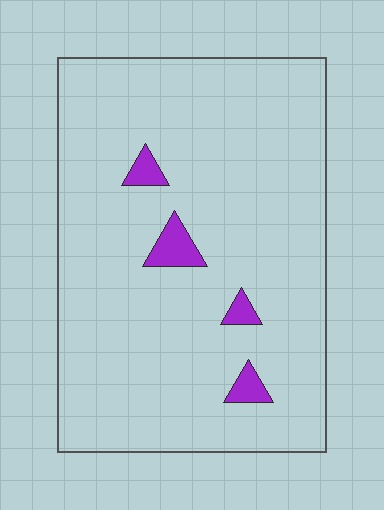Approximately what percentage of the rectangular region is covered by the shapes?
Approximately 5%.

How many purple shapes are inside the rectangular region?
4.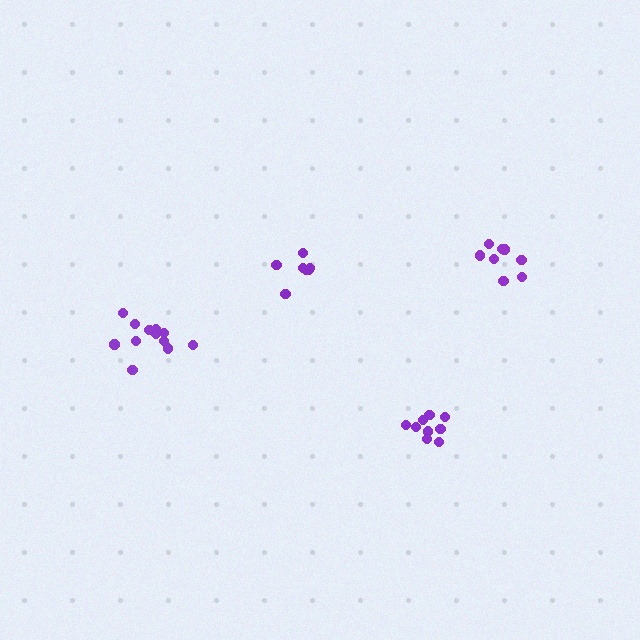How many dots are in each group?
Group 1: 12 dots, Group 2: 7 dots, Group 3: 9 dots, Group 4: 8 dots (36 total).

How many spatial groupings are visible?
There are 4 spatial groupings.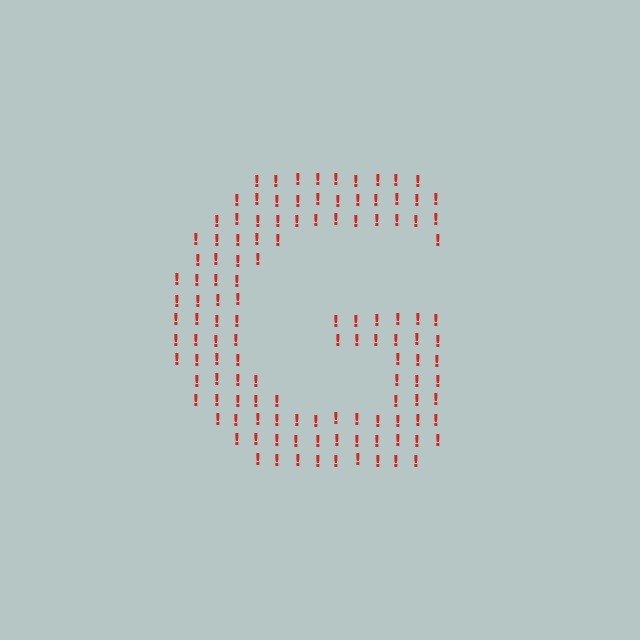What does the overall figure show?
The overall figure shows the letter G.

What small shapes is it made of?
It is made of small exclamation marks.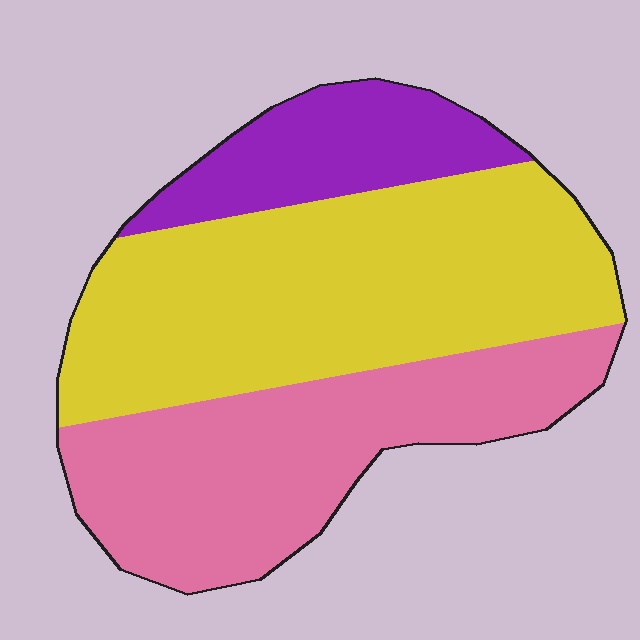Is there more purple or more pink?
Pink.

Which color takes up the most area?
Yellow, at roughly 50%.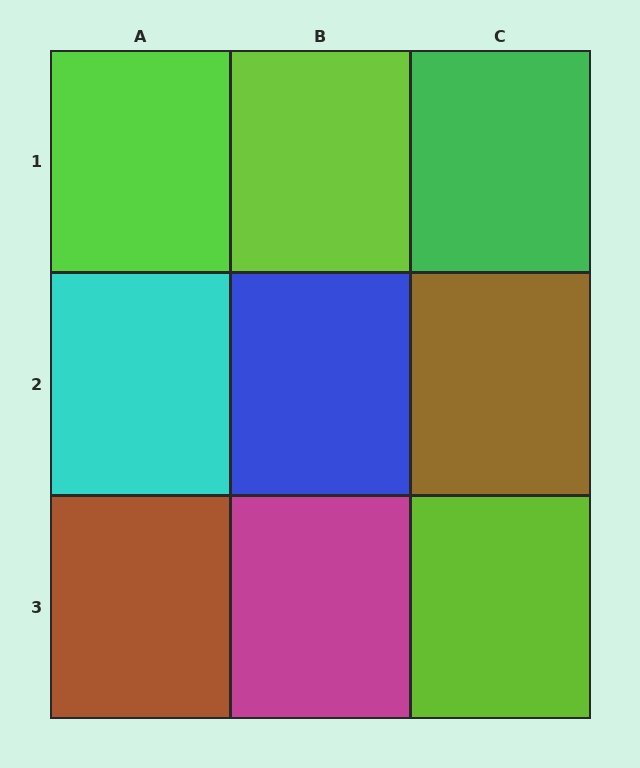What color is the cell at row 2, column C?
Brown.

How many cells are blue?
1 cell is blue.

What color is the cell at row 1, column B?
Lime.